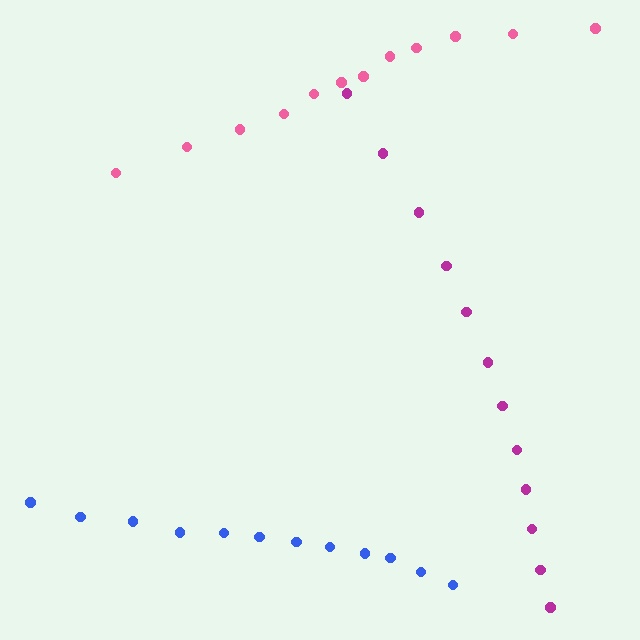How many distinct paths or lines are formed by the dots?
There are 3 distinct paths.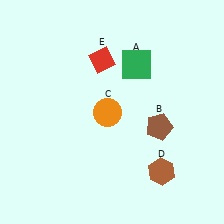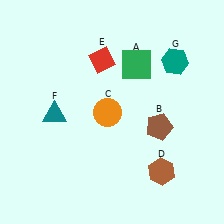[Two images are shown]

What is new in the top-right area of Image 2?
A teal hexagon (G) was added in the top-right area of Image 2.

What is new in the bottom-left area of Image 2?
A teal triangle (F) was added in the bottom-left area of Image 2.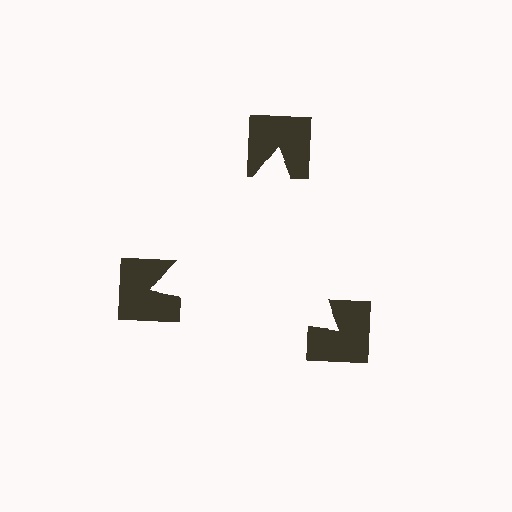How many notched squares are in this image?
There are 3 — one at each vertex of the illusory triangle.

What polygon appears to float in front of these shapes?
An illusory triangle — its edges are inferred from the aligned wedge cuts in the notched squares, not physically drawn.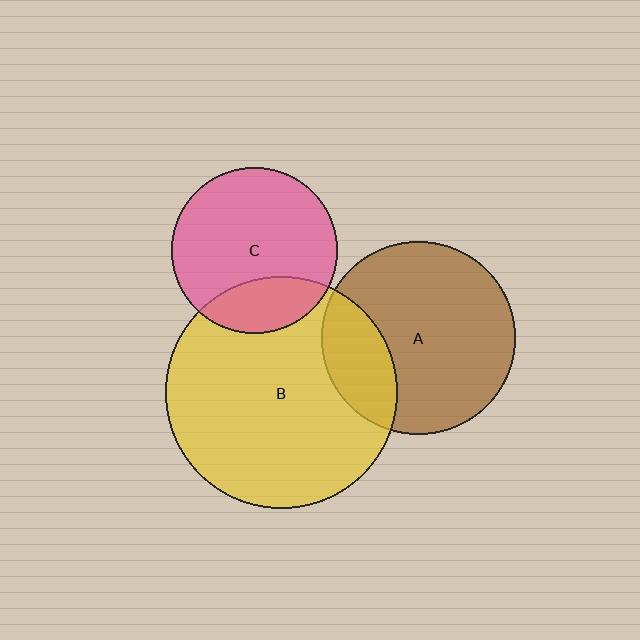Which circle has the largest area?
Circle B (yellow).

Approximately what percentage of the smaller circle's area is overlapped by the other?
Approximately 25%.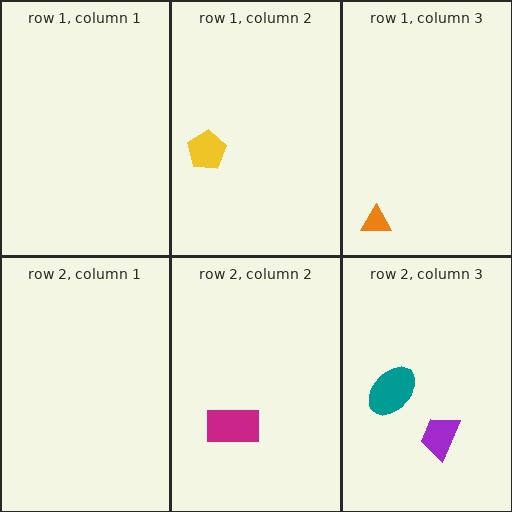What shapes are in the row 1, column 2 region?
The yellow pentagon.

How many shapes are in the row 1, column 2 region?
1.